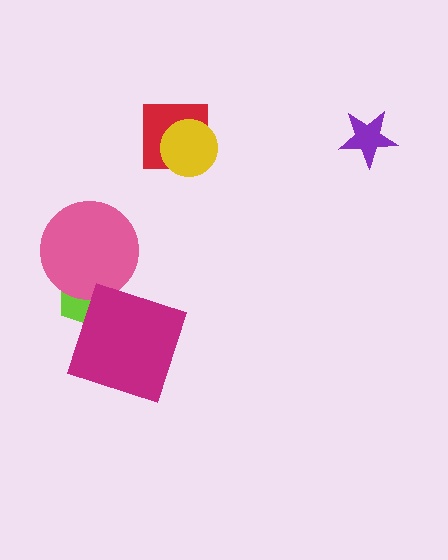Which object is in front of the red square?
The yellow circle is in front of the red square.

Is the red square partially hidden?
Yes, it is partially covered by another shape.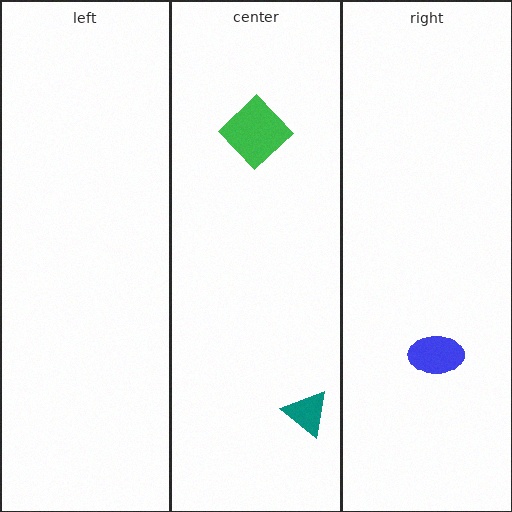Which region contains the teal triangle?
The center region.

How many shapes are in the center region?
2.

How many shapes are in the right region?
1.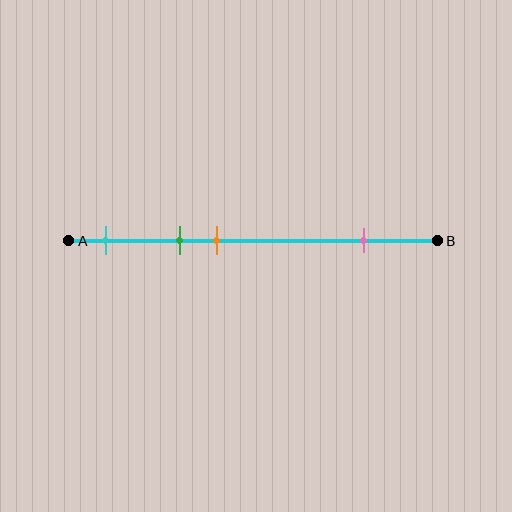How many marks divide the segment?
There are 4 marks dividing the segment.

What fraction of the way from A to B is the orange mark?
The orange mark is approximately 40% (0.4) of the way from A to B.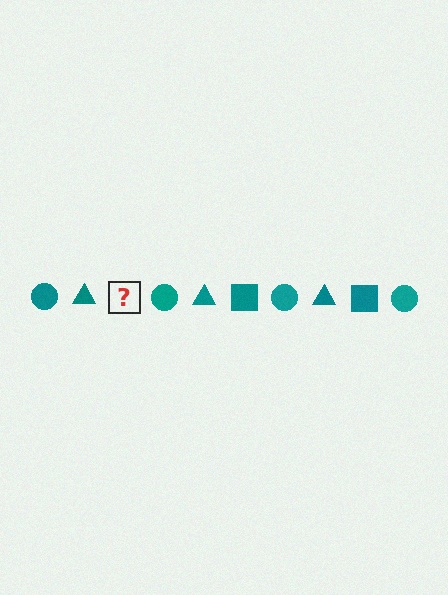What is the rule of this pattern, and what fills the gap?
The rule is that the pattern cycles through circle, triangle, square shapes in teal. The gap should be filled with a teal square.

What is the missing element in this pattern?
The missing element is a teal square.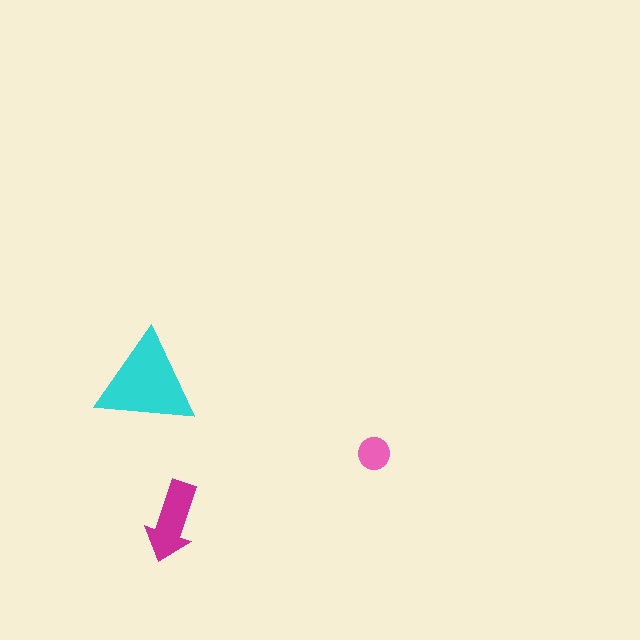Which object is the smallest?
The pink circle.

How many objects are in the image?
There are 3 objects in the image.